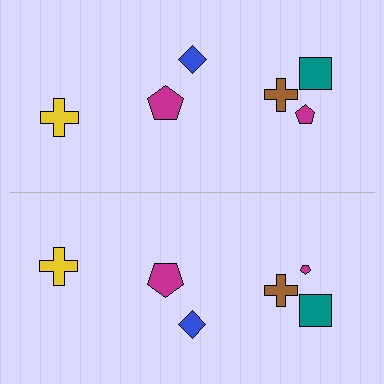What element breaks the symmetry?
The magenta pentagon on the bottom side has a different size than its mirror counterpart.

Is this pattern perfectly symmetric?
No, the pattern is not perfectly symmetric. The magenta pentagon on the bottom side has a different size than its mirror counterpart.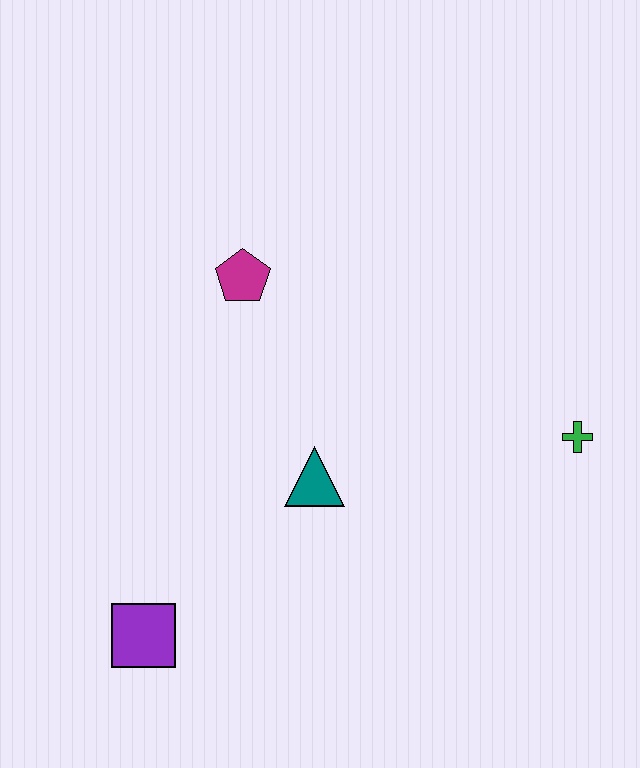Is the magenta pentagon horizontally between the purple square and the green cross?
Yes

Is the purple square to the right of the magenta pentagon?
No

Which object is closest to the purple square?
The teal triangle is closest to the purple square.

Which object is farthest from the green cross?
The purple square is farthest from the green cross.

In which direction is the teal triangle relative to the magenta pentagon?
The teal triangle is below the magenta pentagon.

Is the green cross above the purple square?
Yes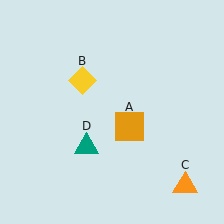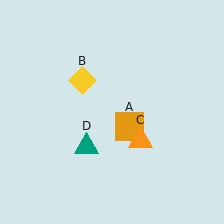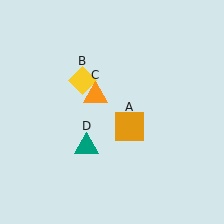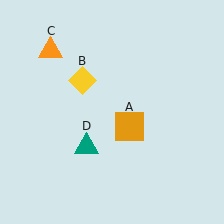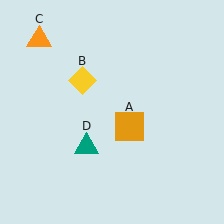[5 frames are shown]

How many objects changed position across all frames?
1 object changed position: orange triangle (object C).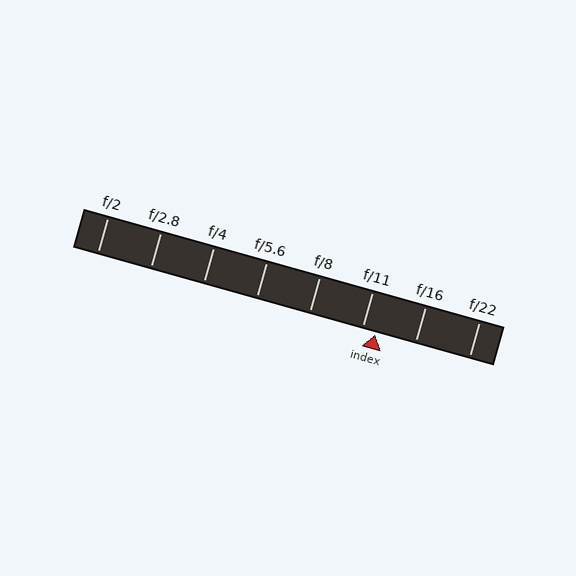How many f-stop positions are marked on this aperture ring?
There are 8 f-stop positions marked.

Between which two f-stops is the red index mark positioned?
The index mark is between f/11 and f/16.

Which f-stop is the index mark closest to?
The index mark is closest to f/11.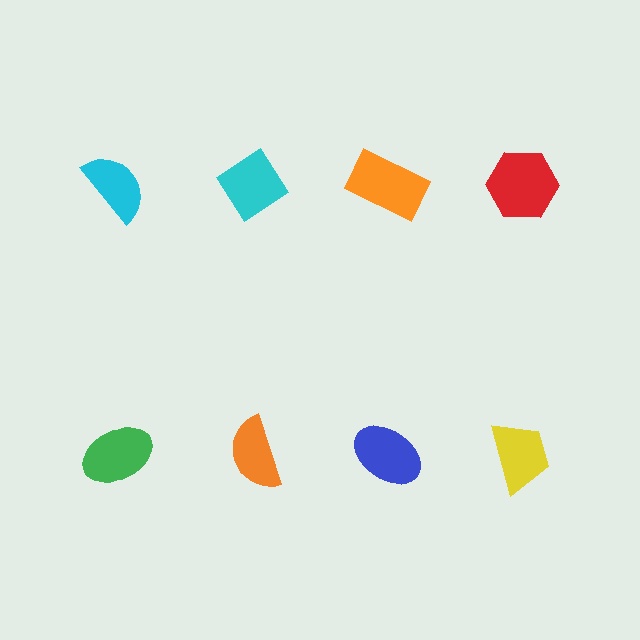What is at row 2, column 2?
An orange semicircle.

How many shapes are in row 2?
4 shapes.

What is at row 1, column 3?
An orange rectangle.